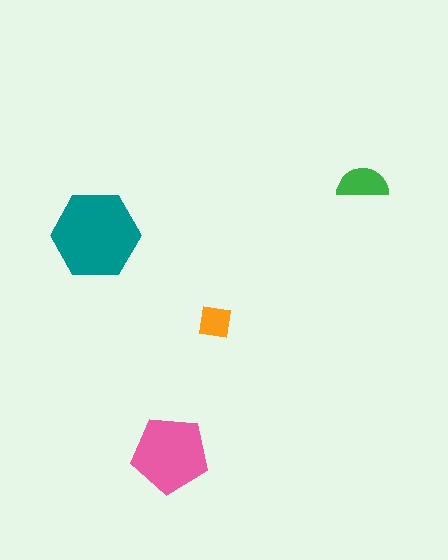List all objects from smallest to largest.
The orange square, the green semicircle, the pink pentagon, the teal hexagon.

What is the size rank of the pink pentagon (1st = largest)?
2nd.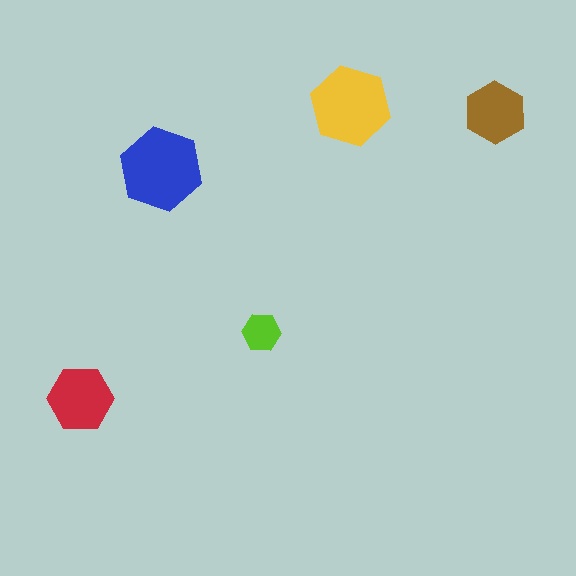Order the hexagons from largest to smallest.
the blue one, the yellow one, the red one, the brown one, the lime one.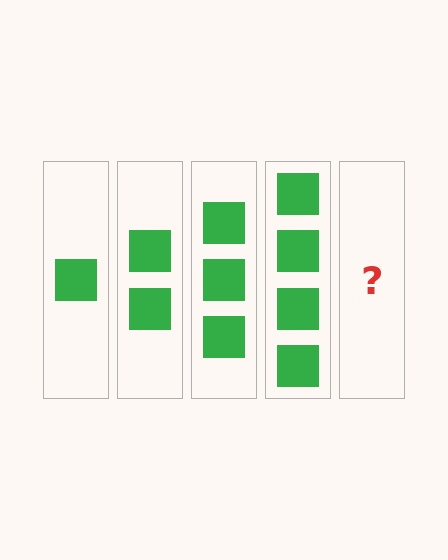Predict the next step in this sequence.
The next step is 5 squares.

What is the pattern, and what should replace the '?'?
The pattern is that each step adds one more square. The '?' should be 5 squares.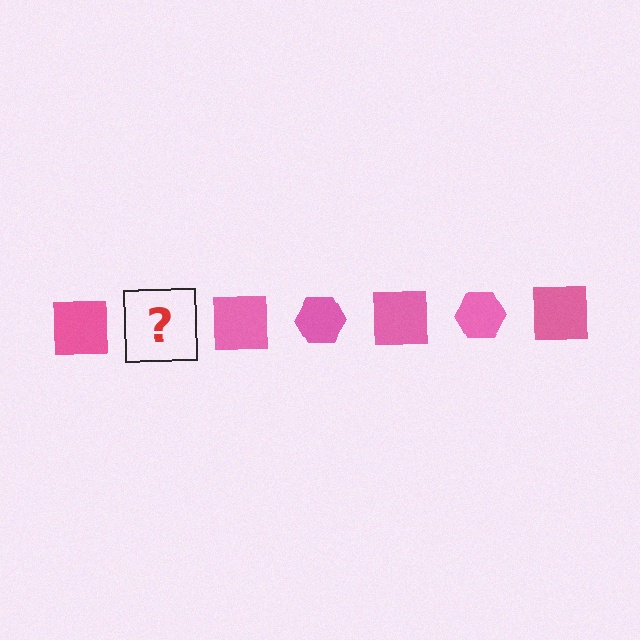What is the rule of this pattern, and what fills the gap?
The rule is that the pattern cycles through square, hexagon shapes in pink. The gap should be filled with a pink hexagon.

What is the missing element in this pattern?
The missing element is a pink hexagon.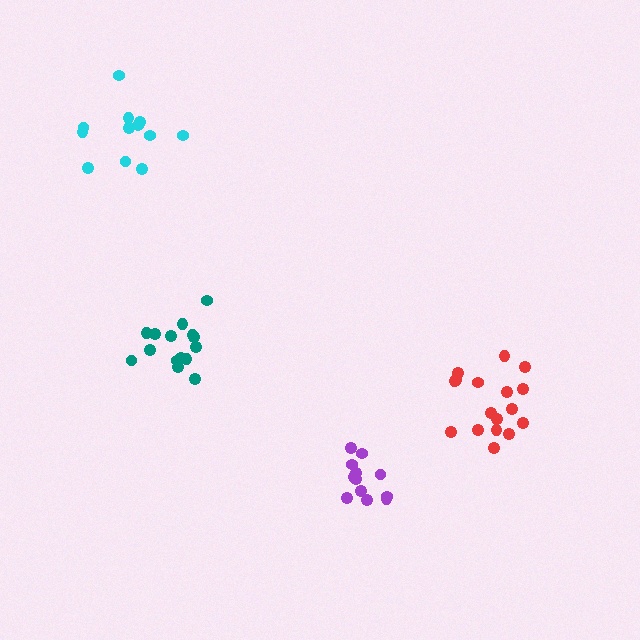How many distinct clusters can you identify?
There are 4 distinct clusters.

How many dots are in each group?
Group 1: 17 dots, Group 2: 12 dots, Group 3: 15 dots, Group 4: 12 dots (56 total).